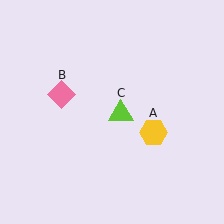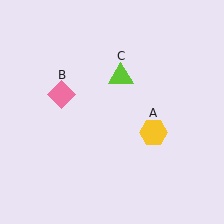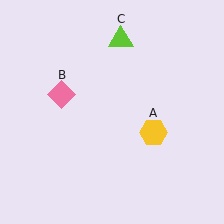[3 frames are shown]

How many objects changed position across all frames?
1 object changed position: lime triangle (object C).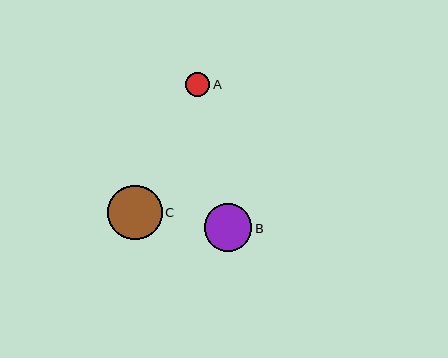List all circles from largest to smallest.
From largest to smallest: C, B, A.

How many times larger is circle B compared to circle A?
Circle B is approximately 2.0 times the size of circle A.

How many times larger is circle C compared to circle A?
Circle C is approximately 2.3 times the size of circle A.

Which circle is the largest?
Circle C is the largest with a size of approximately 54 pixels.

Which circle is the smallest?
Circle A is the smallest with a size of approximately 24 pixels.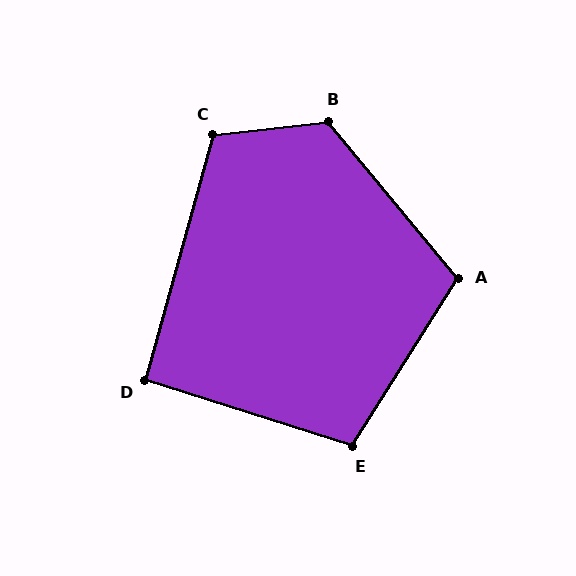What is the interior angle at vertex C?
Approximately 112 degrees (obtuse).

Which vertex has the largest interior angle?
B, at approximately 123 degrees.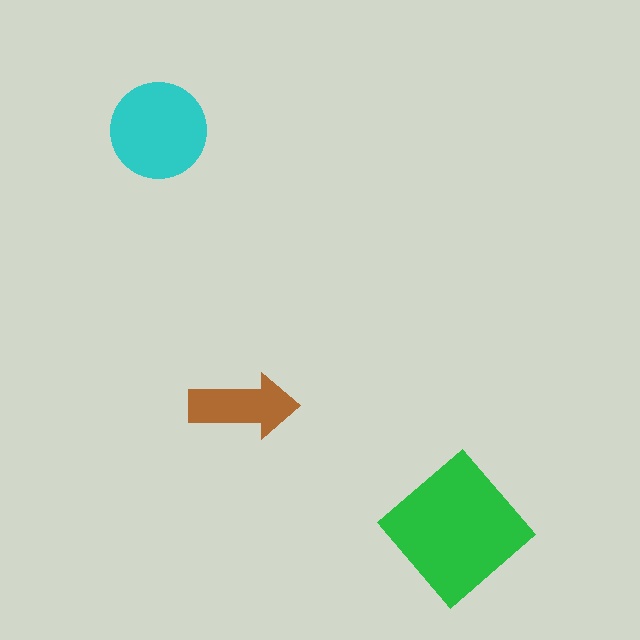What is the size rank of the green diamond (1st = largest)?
1st.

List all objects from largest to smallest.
The green diamond, the cyan circle, the brown arrow.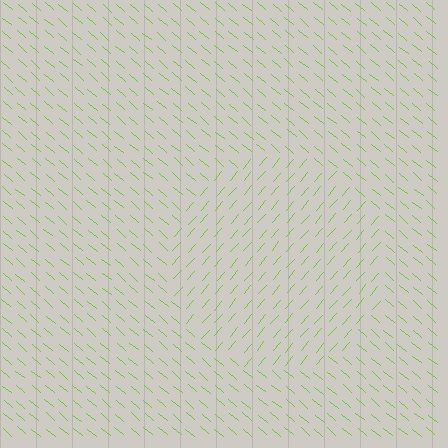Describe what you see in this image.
The image is filled with small lime line segments. A circle region in the image has lines oriented differently from the surrounding lines, creating a visible texture boundary.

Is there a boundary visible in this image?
Yes, there is a texture boundary formed by a change in line orientation.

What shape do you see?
I see a circle.